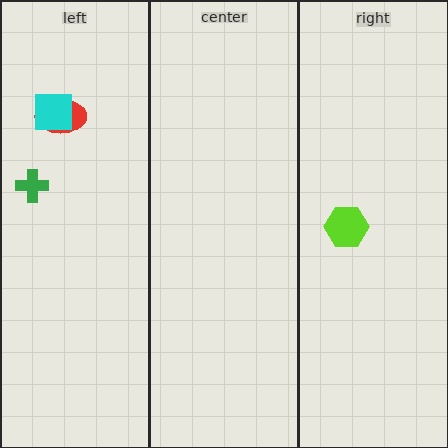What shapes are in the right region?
The lime hexagon.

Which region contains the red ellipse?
The left region.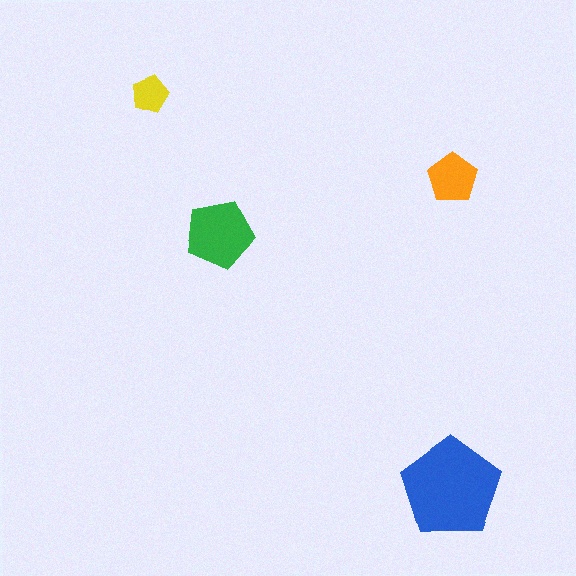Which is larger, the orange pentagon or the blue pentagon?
The blue one.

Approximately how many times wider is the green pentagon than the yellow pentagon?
About 2 times wider.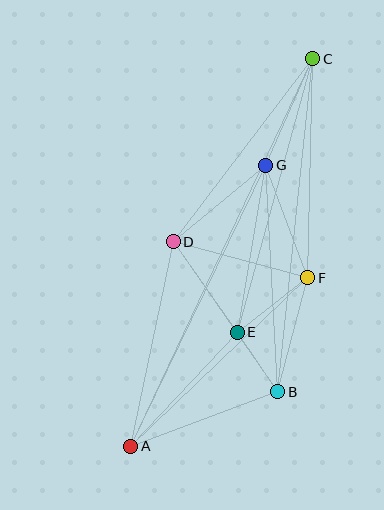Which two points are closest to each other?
Points B and E are closest to each other.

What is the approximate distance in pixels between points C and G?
The distance between C and G is approximately 117 pixels.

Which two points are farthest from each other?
Points A and C are farthest from each other.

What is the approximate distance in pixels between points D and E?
The distance between D and E is approximately 111 pixels.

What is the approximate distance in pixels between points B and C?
The distance between B and C is approximately 335 pixels.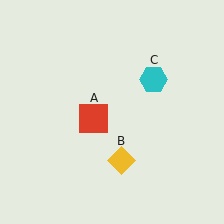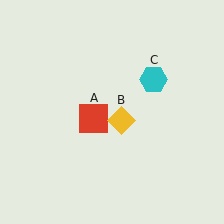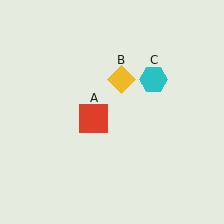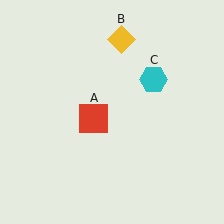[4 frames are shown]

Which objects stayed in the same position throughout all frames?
Red square (object A) and cyan hexagon (object C) remained stationary.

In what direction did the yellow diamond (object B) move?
The yellow diamond (object B) moved up.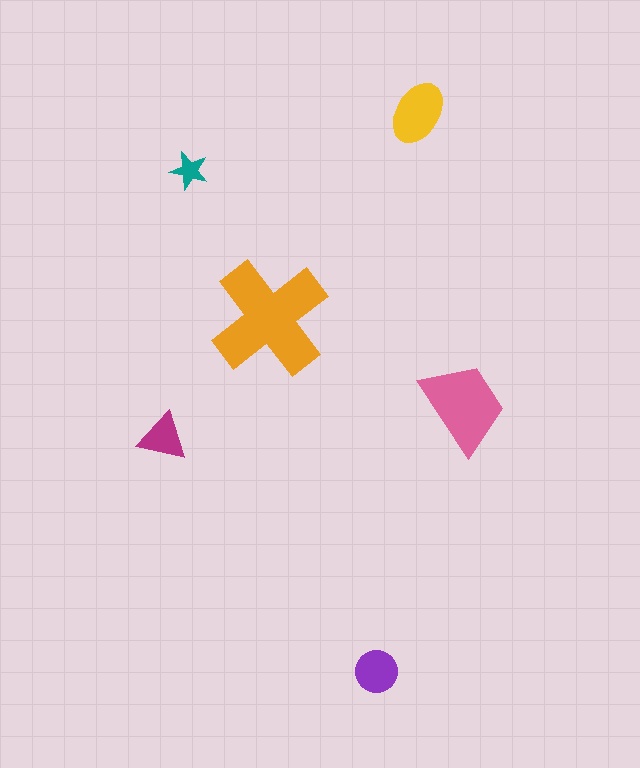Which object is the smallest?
The teal star.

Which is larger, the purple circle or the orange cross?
The orange cross.